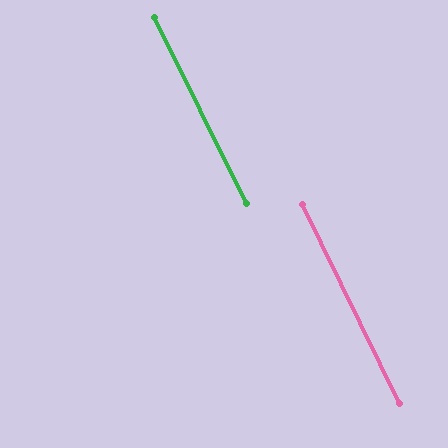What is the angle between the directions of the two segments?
Approximately 0 degrees.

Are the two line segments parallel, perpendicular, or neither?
Parallel — their directions differ by only 0.4°.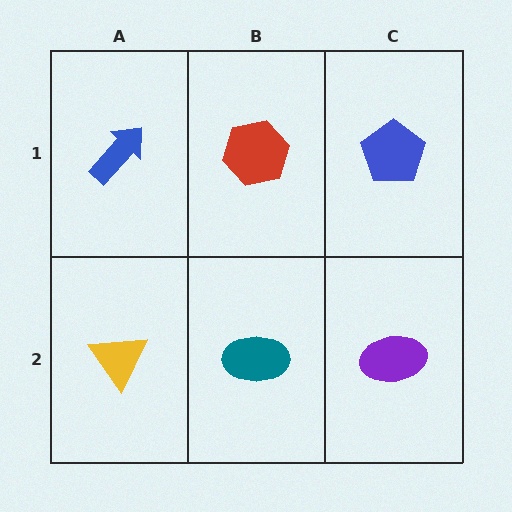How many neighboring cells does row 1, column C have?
2.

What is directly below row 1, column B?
A teal ellipse.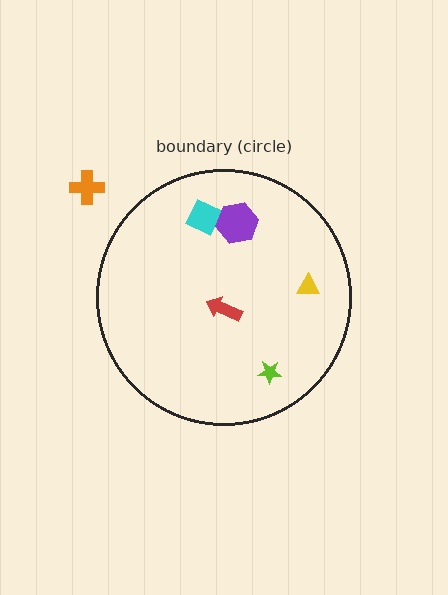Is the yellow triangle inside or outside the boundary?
Inside.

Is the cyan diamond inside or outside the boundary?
Inside.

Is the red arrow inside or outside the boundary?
Inside.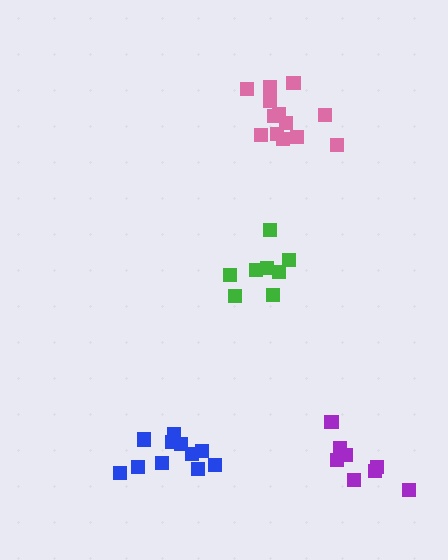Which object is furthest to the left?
The blue cluster is leftmost.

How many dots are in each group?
Group 1: 11 dots, Group 2: 13 dots, Group 3: 8 dots, Group 4: 8 dots (40 total).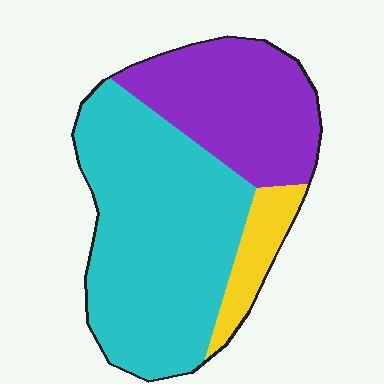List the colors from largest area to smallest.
From largest to smallest: cyan, purple, yellow.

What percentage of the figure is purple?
Purple takes up about one third (1/3) of the figure.